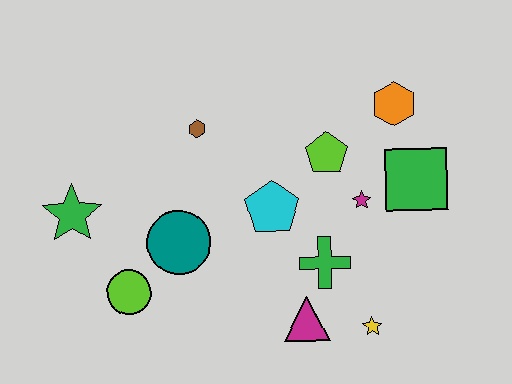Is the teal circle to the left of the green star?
No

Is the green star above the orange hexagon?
No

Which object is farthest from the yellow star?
The green star is farthest from the yellow star.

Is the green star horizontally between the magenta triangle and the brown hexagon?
No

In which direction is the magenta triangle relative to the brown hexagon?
The magenta triangle is below the brown hexagon.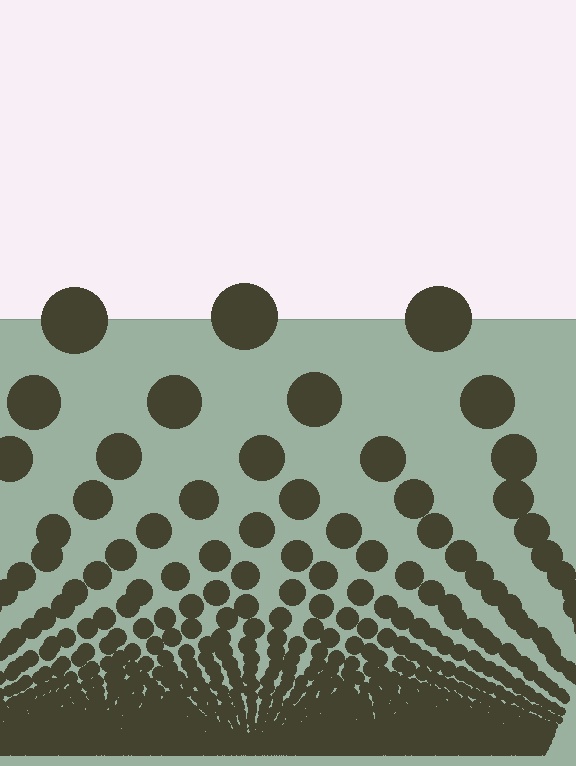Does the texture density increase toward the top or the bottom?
Density increases toward the bottom.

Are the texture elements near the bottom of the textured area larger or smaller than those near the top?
Smaller. The gradient is inverted — elements near the bottom are smaller and denser.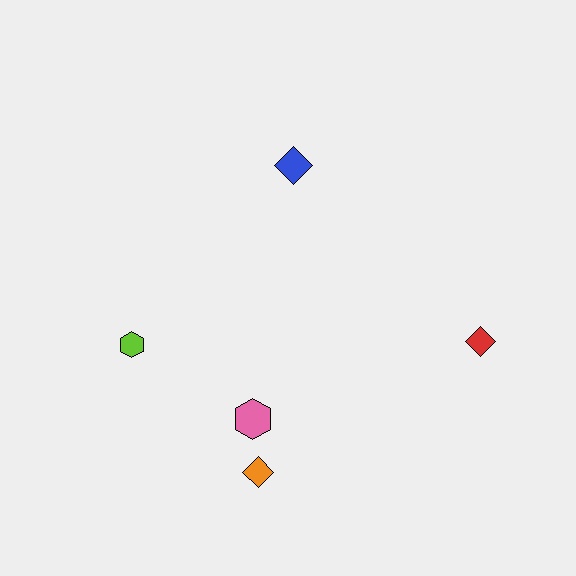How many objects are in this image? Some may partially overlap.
There are 5 objects.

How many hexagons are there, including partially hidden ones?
There are 2 hexagons.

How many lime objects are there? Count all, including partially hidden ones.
There is 1 lime object.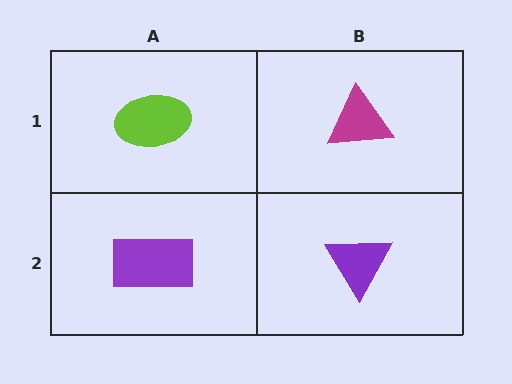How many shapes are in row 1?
2 shapes.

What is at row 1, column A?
A lime ellipse.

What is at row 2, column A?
A purple rectangle.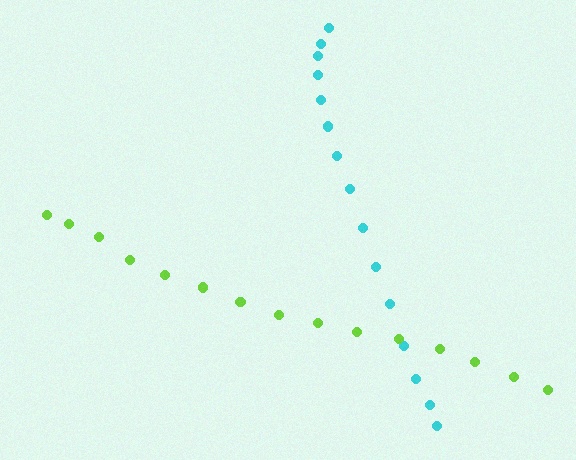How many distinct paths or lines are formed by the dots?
There are 2 distinct paths.